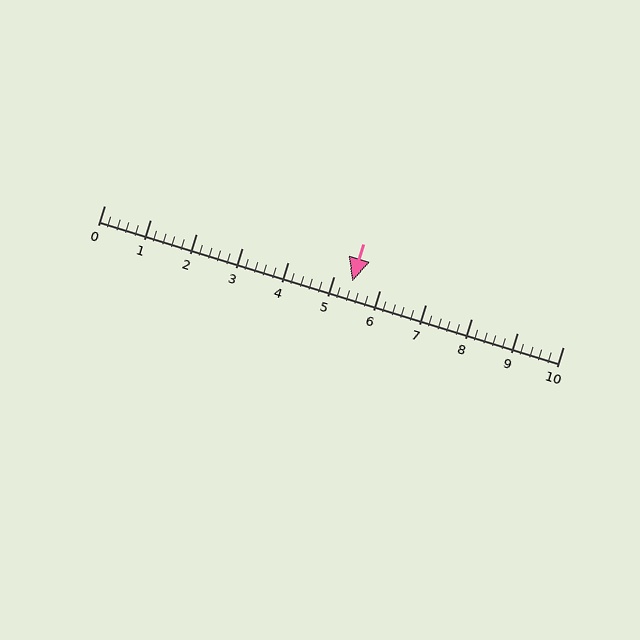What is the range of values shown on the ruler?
The ruler shows values from 0 to 10.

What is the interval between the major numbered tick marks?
The major tick marks are spaced 1 units apart.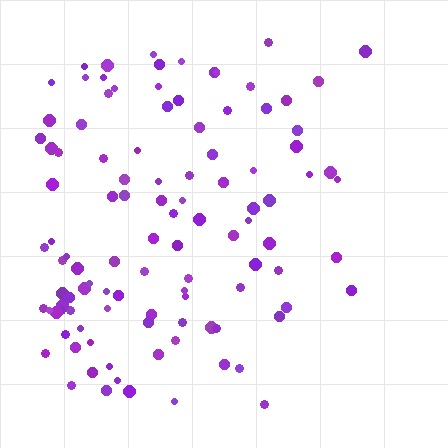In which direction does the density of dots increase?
From right to left, with the left side densest.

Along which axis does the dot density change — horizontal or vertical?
Horizontal.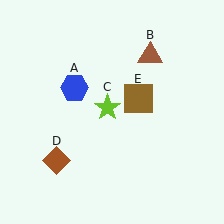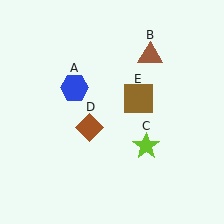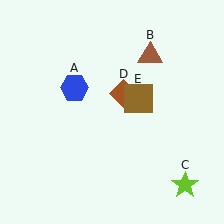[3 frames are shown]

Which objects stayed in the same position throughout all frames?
Blue hexagon (object A) and brown triangle (object B) and brown square (object E) remained stationary.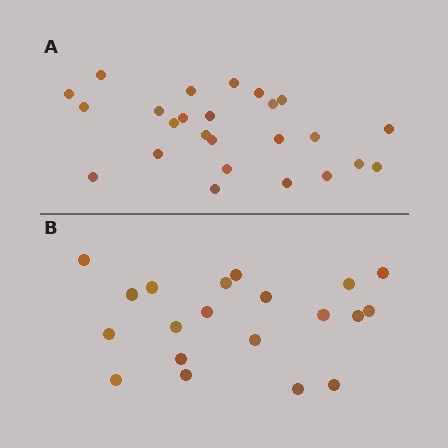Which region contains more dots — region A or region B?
Region A (the top region) has more dots.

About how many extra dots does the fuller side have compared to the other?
Region A has about 5 more dots than region B.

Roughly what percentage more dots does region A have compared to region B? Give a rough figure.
About 25% more.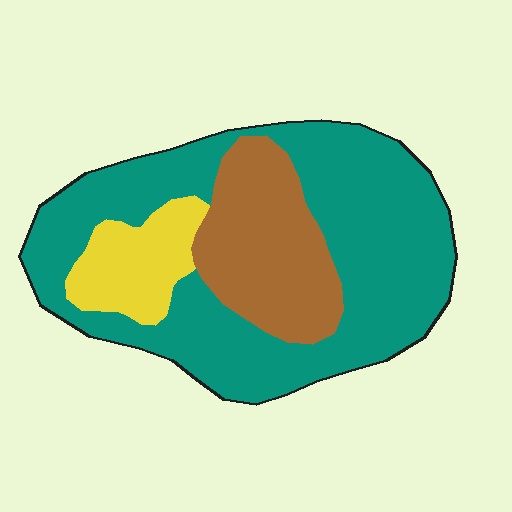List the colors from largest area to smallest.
From largest to smallest: teal, brown, yellow.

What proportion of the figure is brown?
Brown covers 23% of the figure.